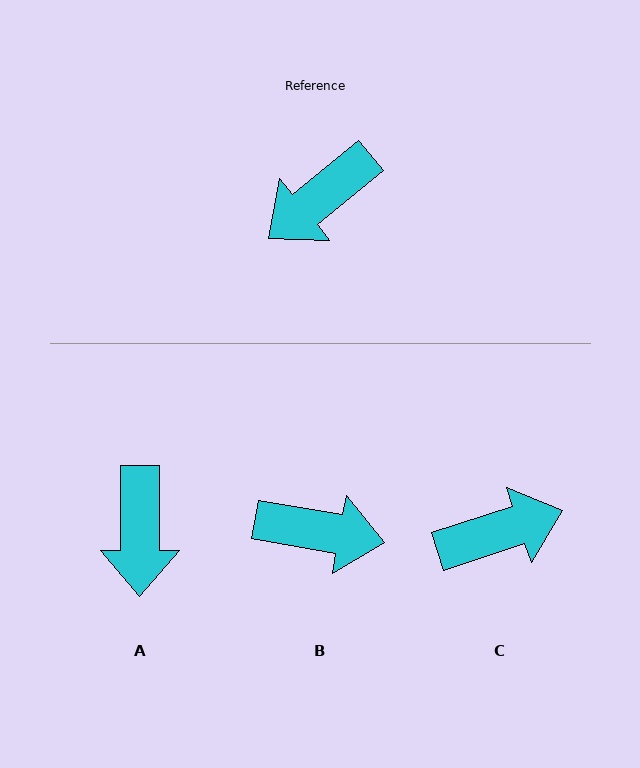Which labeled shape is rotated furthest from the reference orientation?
C, about 159 degrees away.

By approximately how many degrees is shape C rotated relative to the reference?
Approximately 159 degrees counter-clockwise.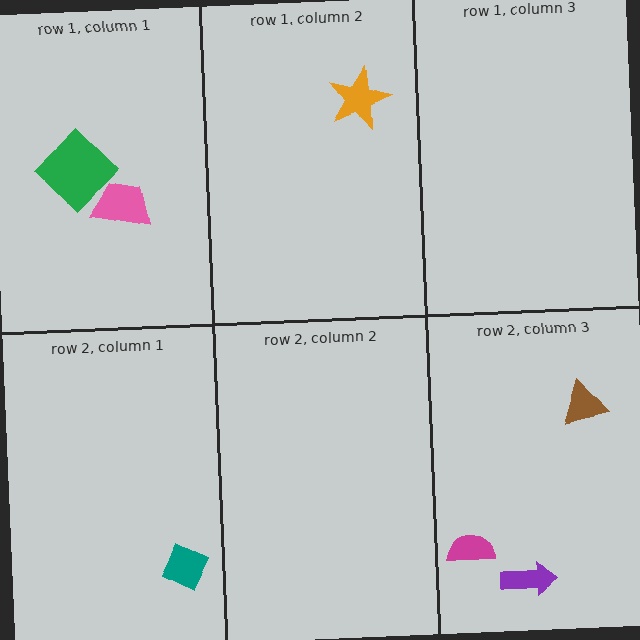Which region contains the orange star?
The row 1, column 2 region.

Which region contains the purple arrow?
The row 2, column 3 region.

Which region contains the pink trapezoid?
The row 1, column 1 region.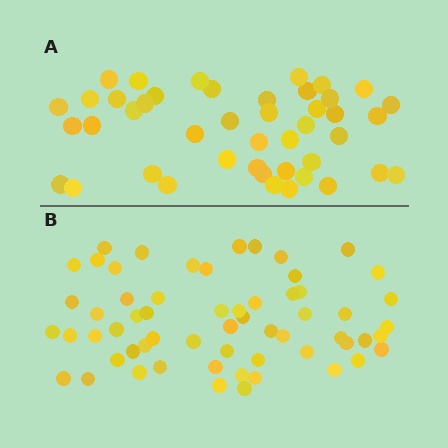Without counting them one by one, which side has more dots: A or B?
Region B (the bottom region) has more dots.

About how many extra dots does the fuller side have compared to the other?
Region B has approximately 15 more dots than region A.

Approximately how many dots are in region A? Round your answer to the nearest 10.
About 40 dots. (The exact count is 44, which rounds to 40.)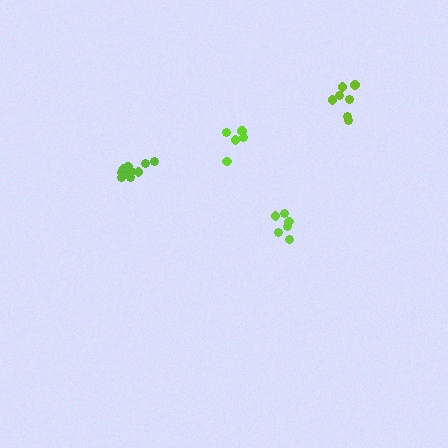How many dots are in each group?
Group 1: 10 dots, Group 2: 6 dots, Group 3: 7 dots, Group 4: 5 dots (28 total).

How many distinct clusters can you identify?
There are 4 distinct clusters.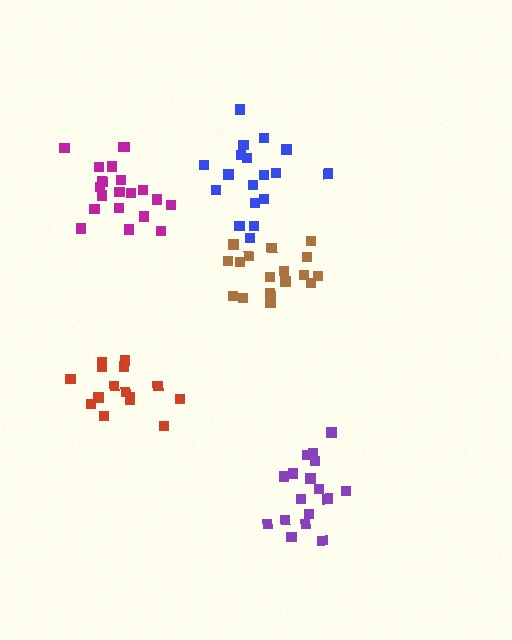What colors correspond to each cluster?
The clusters are colored: red, blue, purple, brown, magenta.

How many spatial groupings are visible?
There are 5 spatial groupings.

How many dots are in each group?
Group 1: 15 dots, Group 2: 18 dots, Group 3: 17 dots, Group 4: 18 dots, Group 5: 21 dots (89 total).